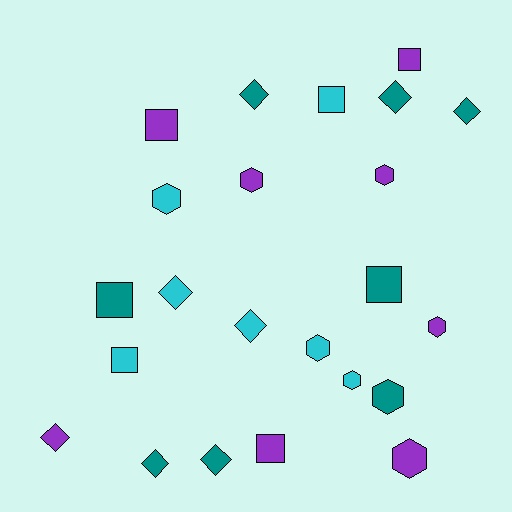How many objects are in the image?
There are 23 objects.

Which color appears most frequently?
Purple, with 8 objects.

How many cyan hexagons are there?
There are 3 cyan hexagons.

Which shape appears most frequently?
Hexagon, with 8 objects.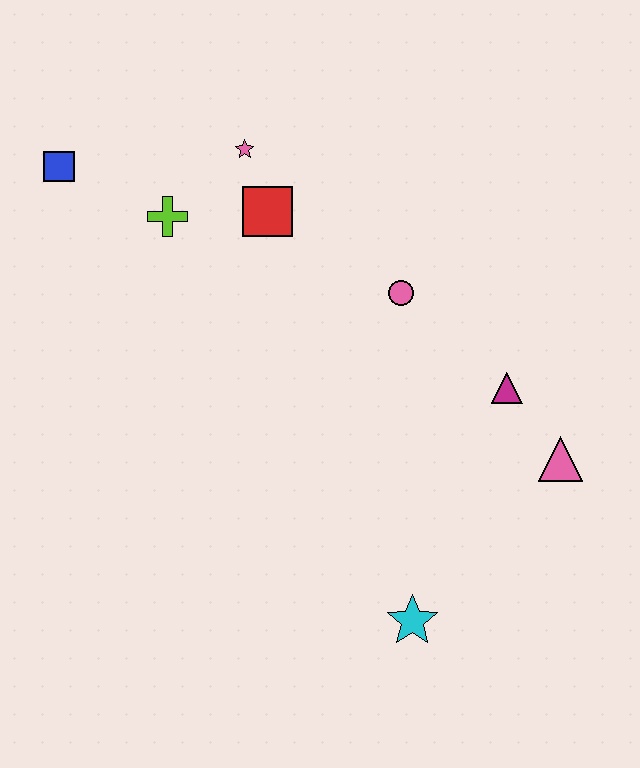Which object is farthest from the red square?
The cyan star is farthest from the red square.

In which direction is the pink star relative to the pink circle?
The pink star is to the left of the pink circle.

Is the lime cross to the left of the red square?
Yes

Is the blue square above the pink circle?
Yes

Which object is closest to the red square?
The pink star is closest to the red square.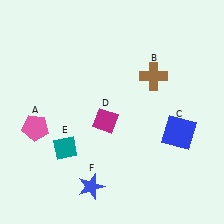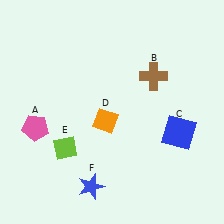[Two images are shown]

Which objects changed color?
D changed from magenta to orange. E changed from teal to lime.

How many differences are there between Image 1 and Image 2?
There are 2 differences between the two images.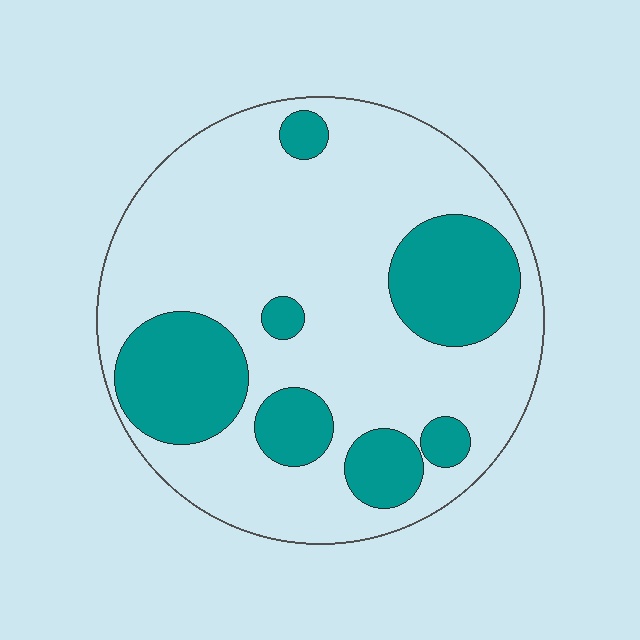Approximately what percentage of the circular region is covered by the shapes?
Approximately 30%.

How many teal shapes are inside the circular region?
7.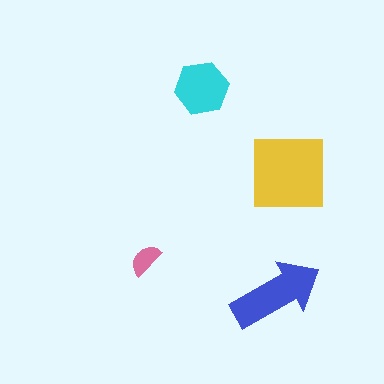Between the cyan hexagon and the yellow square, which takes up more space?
The yellow square.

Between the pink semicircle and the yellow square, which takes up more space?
The yellow square.